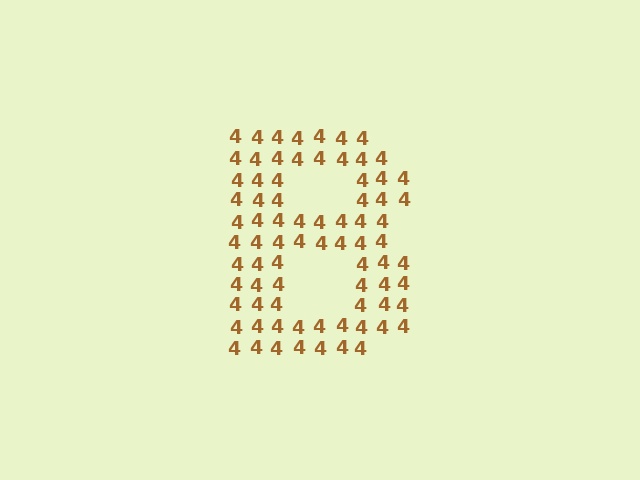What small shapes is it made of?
It is made of small digit 4's.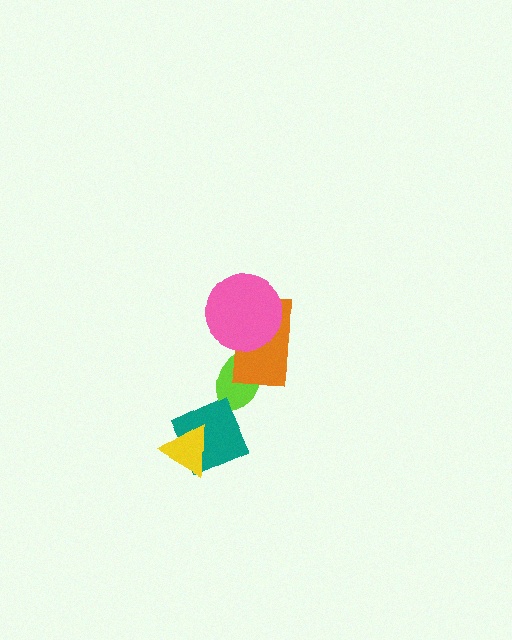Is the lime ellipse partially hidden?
Yes, it is partially covered by another shape.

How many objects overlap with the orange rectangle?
2 objects overlap with the orange rectangle.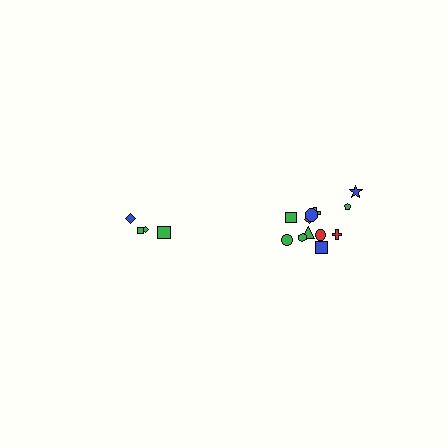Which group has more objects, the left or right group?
The right group.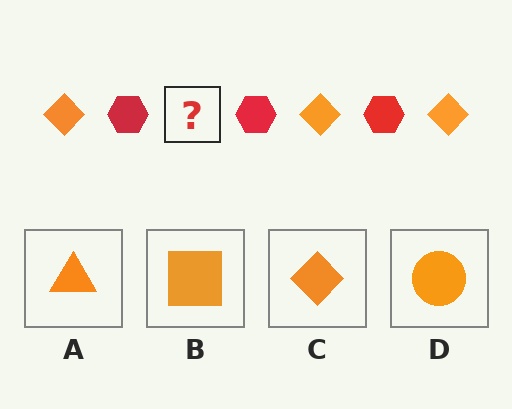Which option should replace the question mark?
Option C.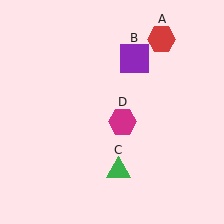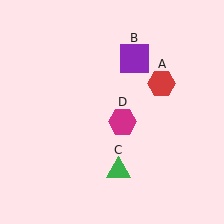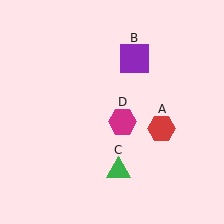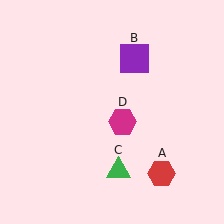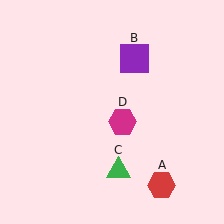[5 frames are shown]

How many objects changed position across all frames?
1 object changed position: red hexagon (object A).